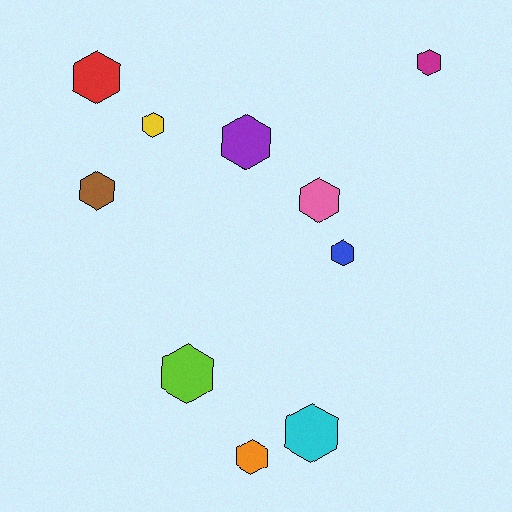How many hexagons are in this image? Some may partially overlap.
There are 10 hexagons.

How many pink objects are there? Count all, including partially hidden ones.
There is 1 pink object.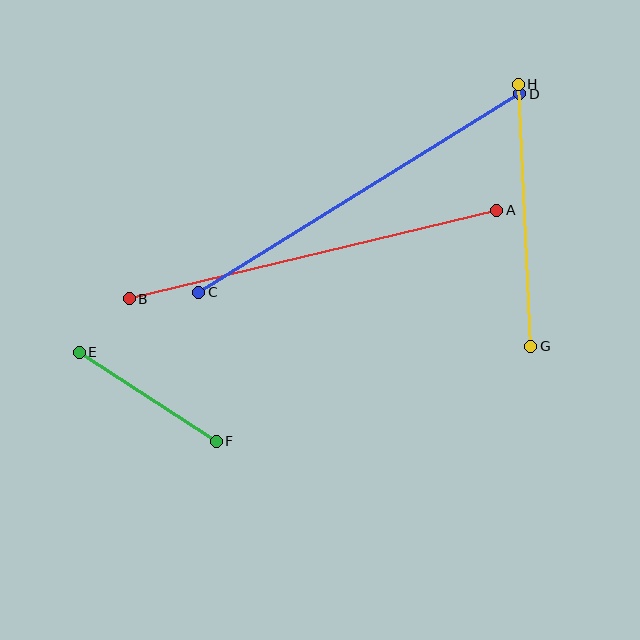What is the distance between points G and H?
The distance is approximately 263 pixels.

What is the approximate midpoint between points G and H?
The midpoint is at approximately (525, 215) pixels.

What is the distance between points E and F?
The distance is approximately 163 pixels.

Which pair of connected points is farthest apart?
Points A and B are farthest apart.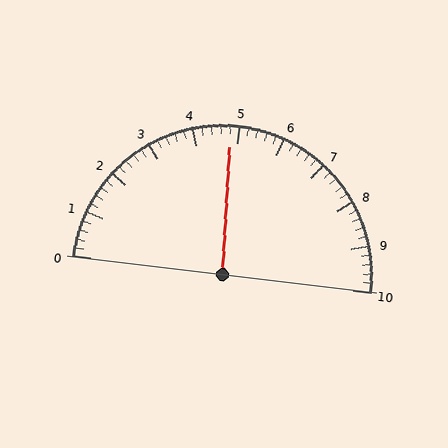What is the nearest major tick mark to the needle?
The nearest major tick mark is 5.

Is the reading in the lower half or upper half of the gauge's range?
The reading is in the lower half of the range (0 to 10).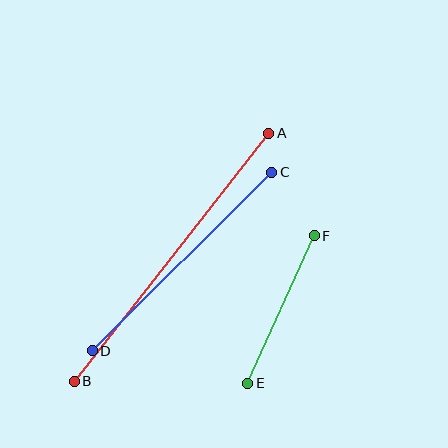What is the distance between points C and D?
The distance is approximately 253 pixels.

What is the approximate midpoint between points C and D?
The midpoint is at approximately (182, 262) pixels.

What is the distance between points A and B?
The distance is approximately 315 pixels.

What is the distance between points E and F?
The distance is approximately 162 pixels.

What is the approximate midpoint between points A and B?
The midpoint is at approximately (172, 257) pixels.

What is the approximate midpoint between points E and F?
The midpoint is at approximately (281, 309) pixels.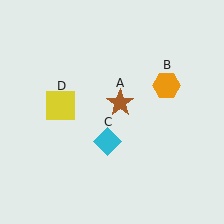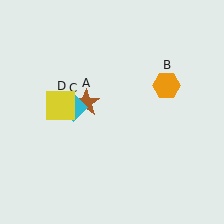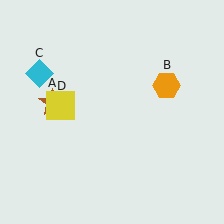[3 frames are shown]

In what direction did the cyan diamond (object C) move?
The cyan diamond (object C) moved up and to the left.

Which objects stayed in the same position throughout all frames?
Orange hexagon (object B) and yellow square (object D) remained stationary.